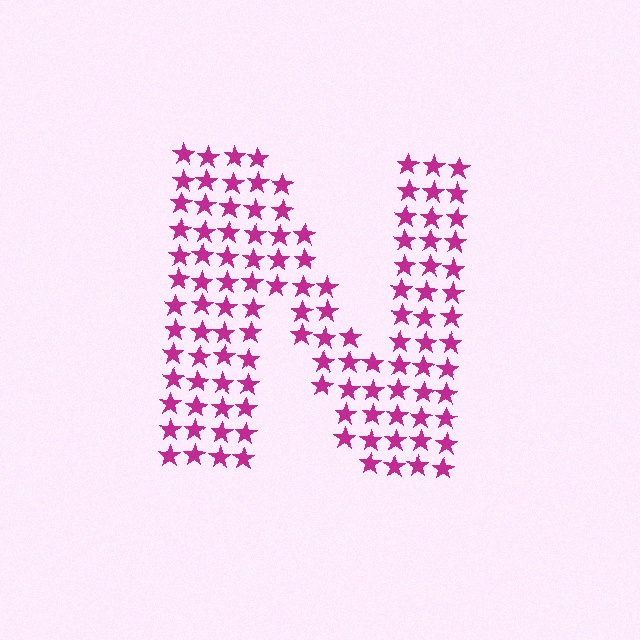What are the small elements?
The small elements are stars.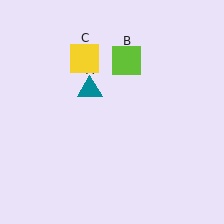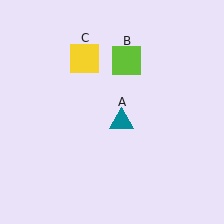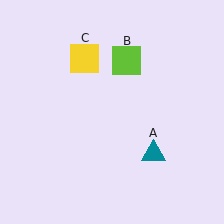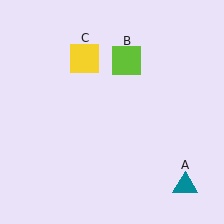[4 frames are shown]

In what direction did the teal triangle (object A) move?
The teal triangle (object A) moved down and to the right.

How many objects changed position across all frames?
1 object changed position: teal triangle (object A).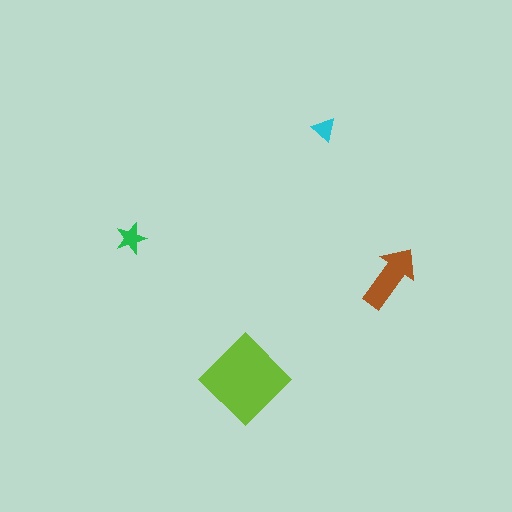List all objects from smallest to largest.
The cyan triangle, the green star, the brown arrow, the lime diamond.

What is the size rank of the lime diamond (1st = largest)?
1st.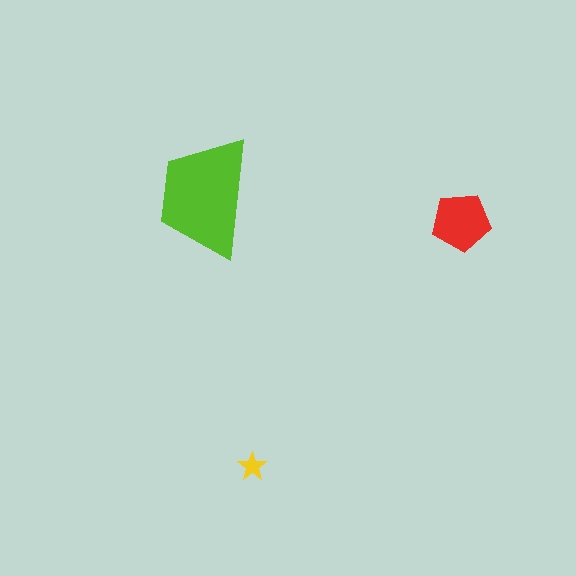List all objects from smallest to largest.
The yellow star, the red pentagon, the lime trapezoid.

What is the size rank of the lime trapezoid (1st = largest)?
1st.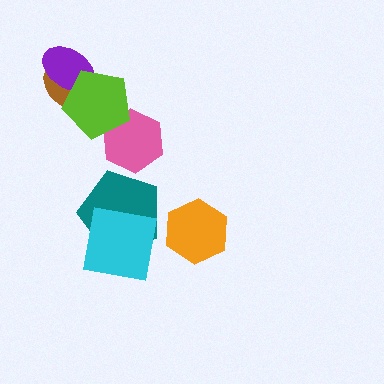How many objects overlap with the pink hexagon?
1 object overlaps with the pink hexagon.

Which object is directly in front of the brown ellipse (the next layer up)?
The purple ellipse is directly in front of the brown ellipse.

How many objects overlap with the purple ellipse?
2 objects overlap with the purple ellipse.